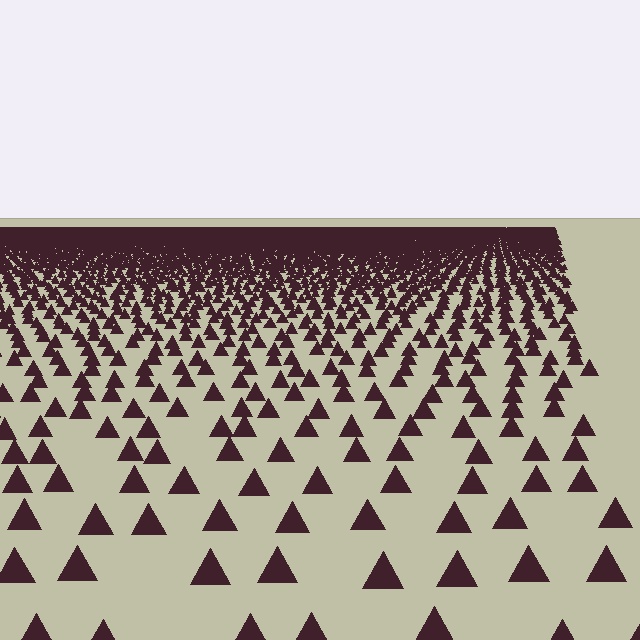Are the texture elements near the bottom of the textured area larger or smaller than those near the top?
Larger. Near the bottom, elements are closer to the viewer and appear at a bigger on-screen size.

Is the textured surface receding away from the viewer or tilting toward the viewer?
The surface is receding away from the viewer. Texture elements get smaller and denser toward the top.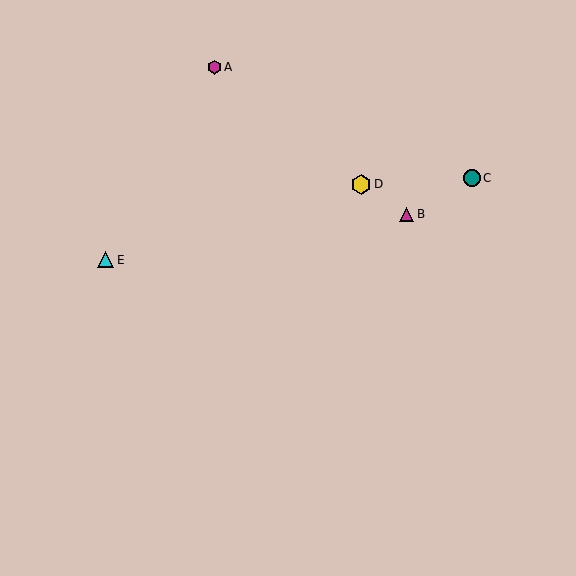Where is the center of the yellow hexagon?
The center of the yellow hexagon is at (361, 184).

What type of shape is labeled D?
Shape D is a yellow hexagon.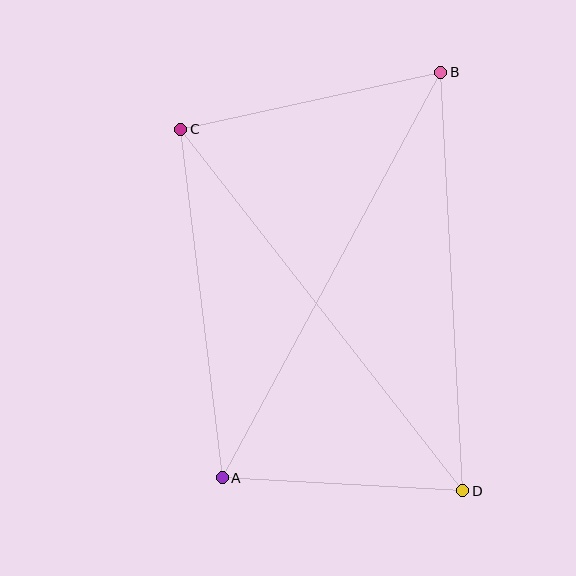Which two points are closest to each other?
Points A and D are closest to each other.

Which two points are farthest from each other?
Points A and B are farthest from each other.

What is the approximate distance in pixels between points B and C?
The distance between B and C is approximately 266 pixels.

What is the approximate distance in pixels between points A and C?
The distance between A and C is approximately 351 pixels.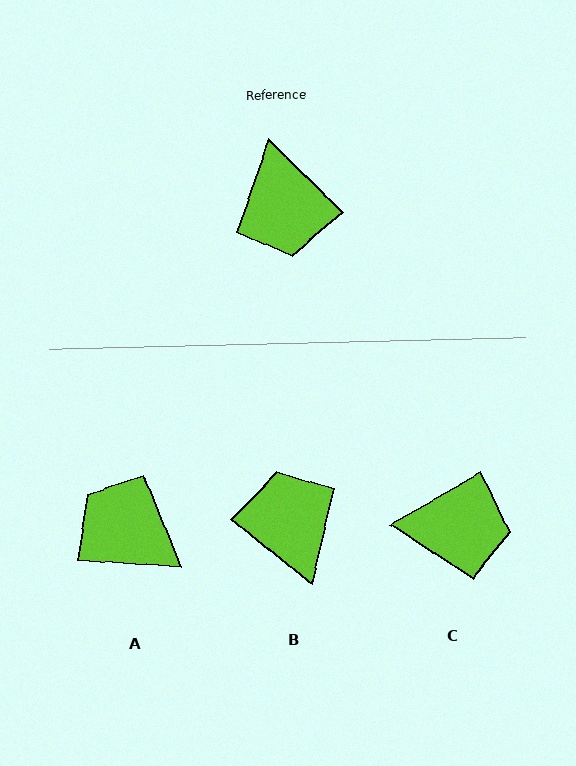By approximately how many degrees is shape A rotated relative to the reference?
Approximately 139 degrees clockwise.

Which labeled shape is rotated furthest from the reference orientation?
B, about 174 degrees away.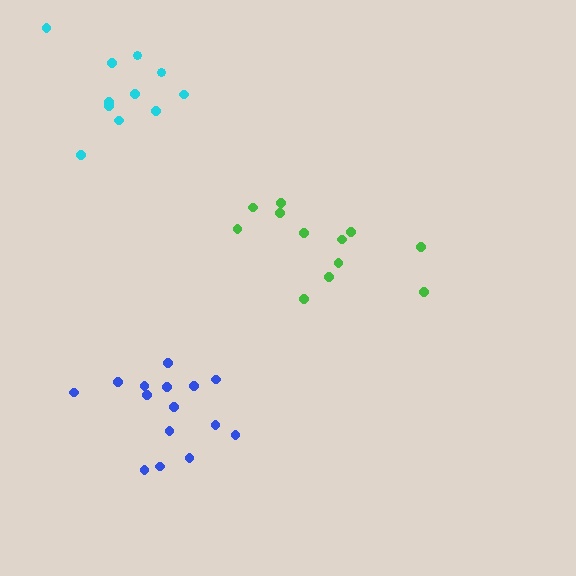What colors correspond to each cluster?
The clusters are colored: blue, cyan, green.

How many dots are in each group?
Group 1: 15 dots, Group 2: 11 dots, Group 3: 12 dots (38 total).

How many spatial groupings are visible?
There are 3 spatial groupings.